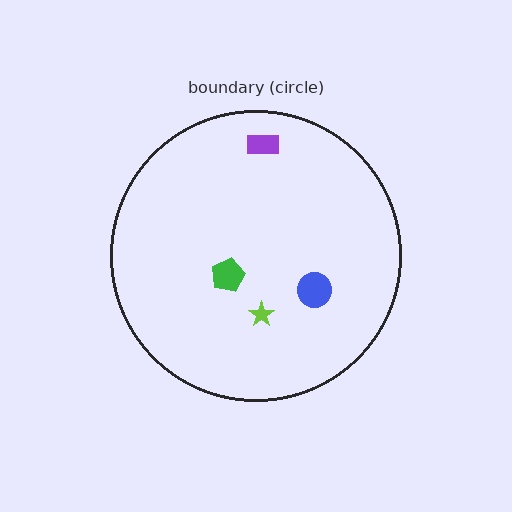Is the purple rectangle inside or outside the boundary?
Inside.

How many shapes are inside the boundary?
4 inside, 0 outside.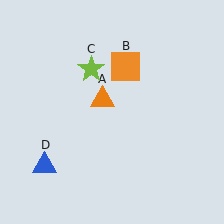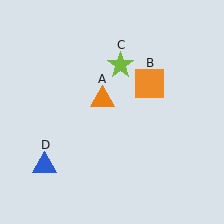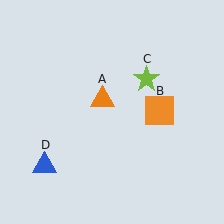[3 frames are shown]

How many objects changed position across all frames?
2 objects changed position: orange square (object B), lime star (object C).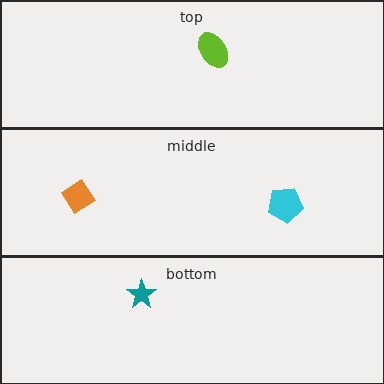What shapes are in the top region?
The lime ellipse.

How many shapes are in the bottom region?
1.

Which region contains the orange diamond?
The middle region.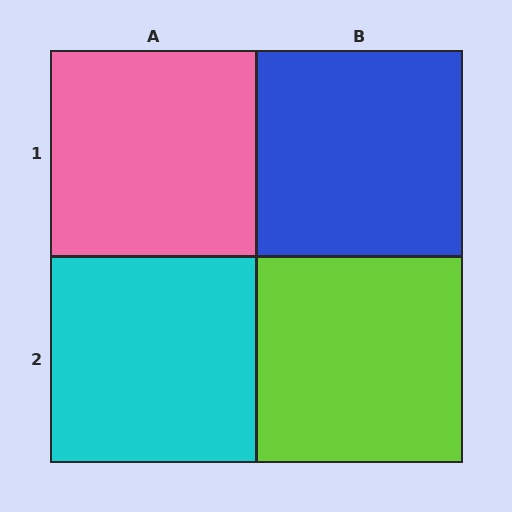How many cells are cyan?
1 cell is cyan.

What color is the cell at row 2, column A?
Cyan.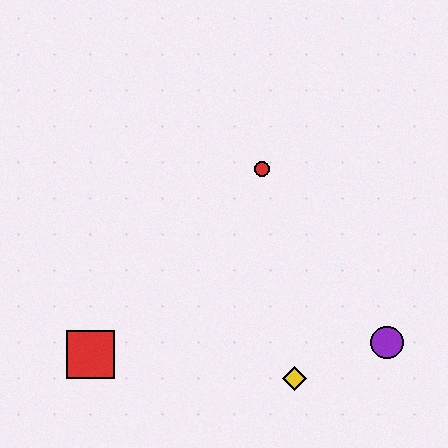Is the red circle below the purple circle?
No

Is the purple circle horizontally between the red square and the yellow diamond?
No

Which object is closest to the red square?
The yellow diamond is closest to the red square.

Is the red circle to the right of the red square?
Yes